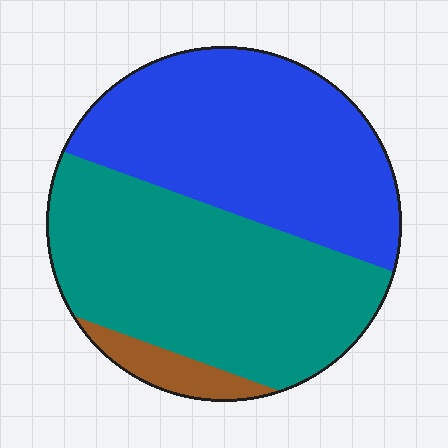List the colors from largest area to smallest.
From largest to smallest: teal, blue, brown.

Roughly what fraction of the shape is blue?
Blue covers 45% of the shape.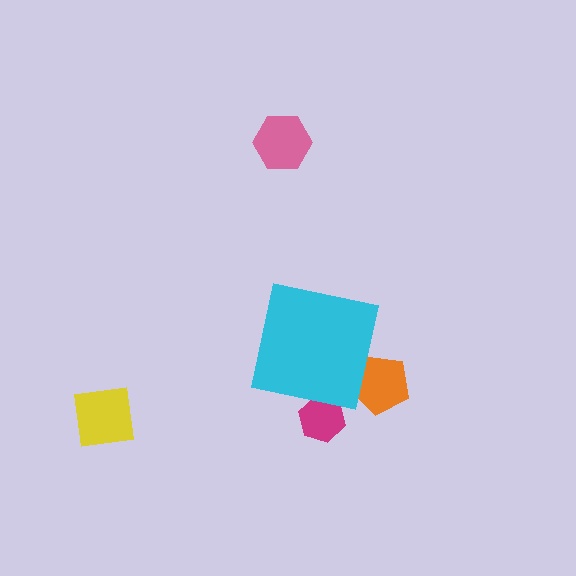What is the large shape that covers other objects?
A cyan square.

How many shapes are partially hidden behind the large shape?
2 shapes are partially hidden.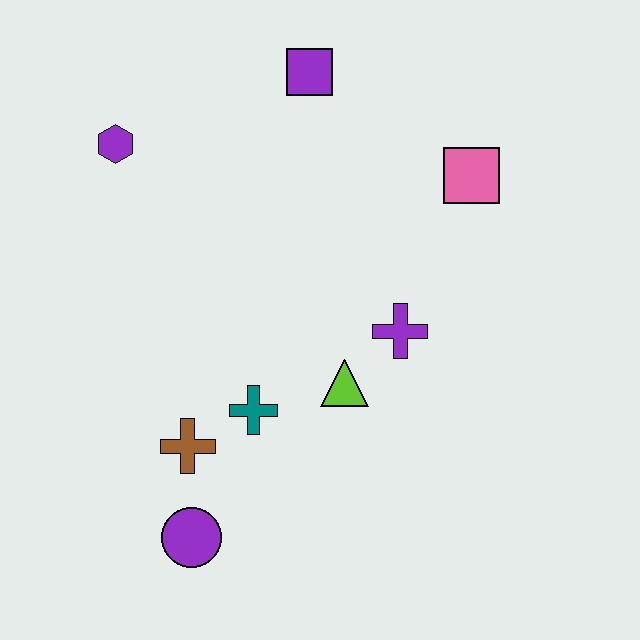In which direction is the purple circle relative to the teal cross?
The purple circle is below the teal cross.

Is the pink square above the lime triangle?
Yes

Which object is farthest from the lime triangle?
The purple hexagon is farthest from the lime triangle.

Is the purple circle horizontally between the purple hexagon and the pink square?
Yes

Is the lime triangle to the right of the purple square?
Yes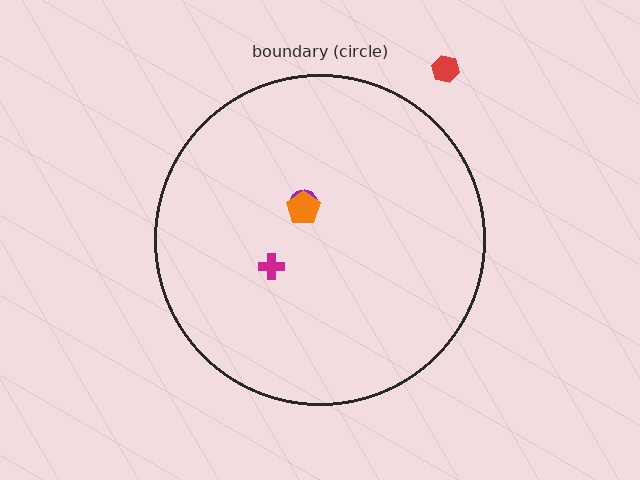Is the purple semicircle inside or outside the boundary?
Inside.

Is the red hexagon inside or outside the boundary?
Outside.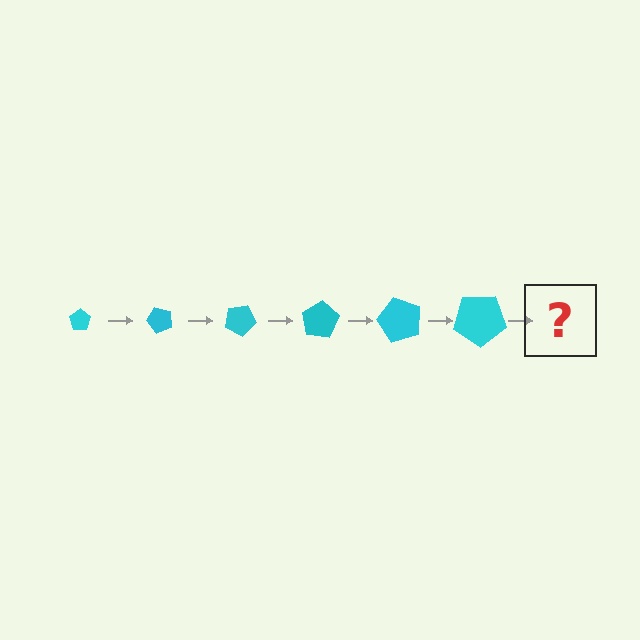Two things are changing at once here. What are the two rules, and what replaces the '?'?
The two rules are that the pentagon grows larger each step and it rotates 50 degrees each step. The '?' should be a pentagon, larger than the previous one and rotated 300 degrees from the start.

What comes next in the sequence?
The next element should be a pentagon, larger than the previous one and rotated 300 degrees from the start.